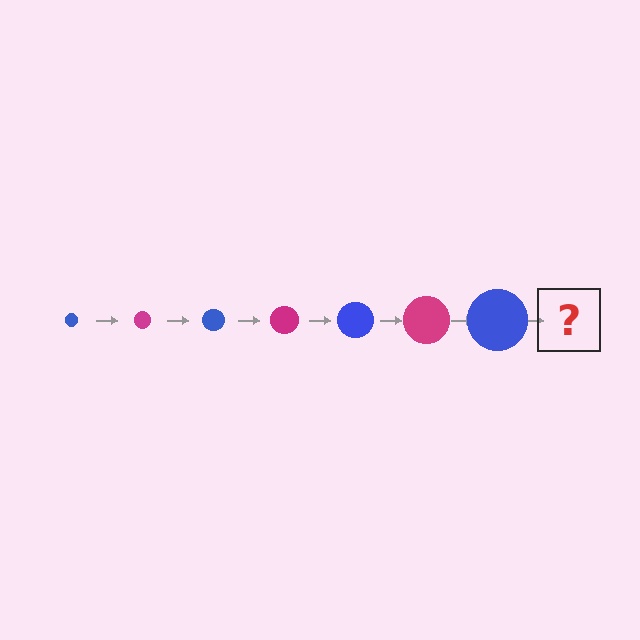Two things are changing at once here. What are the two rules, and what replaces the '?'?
The two rules are that the circle grows larger each step and the color cycles through blue and magenta. The '?' should be a magenta circle, larger than the previous one.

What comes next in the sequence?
The next element should be a magenta circle, larger than the previous one.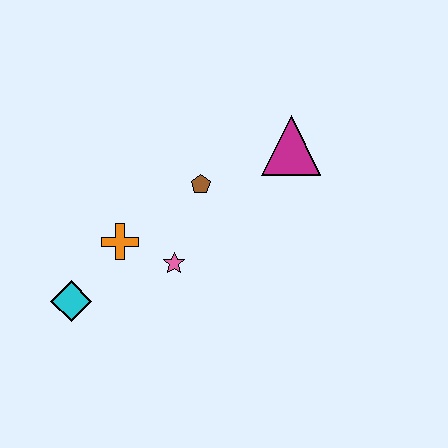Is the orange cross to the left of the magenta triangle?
Yes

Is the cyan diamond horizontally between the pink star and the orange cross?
No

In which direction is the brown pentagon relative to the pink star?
The brown pentagon is above the pink star.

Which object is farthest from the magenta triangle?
The cyan diamond is farthest from the magenta triangle.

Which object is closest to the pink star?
The orange cross is closest to the pink star.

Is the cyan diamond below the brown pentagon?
Yes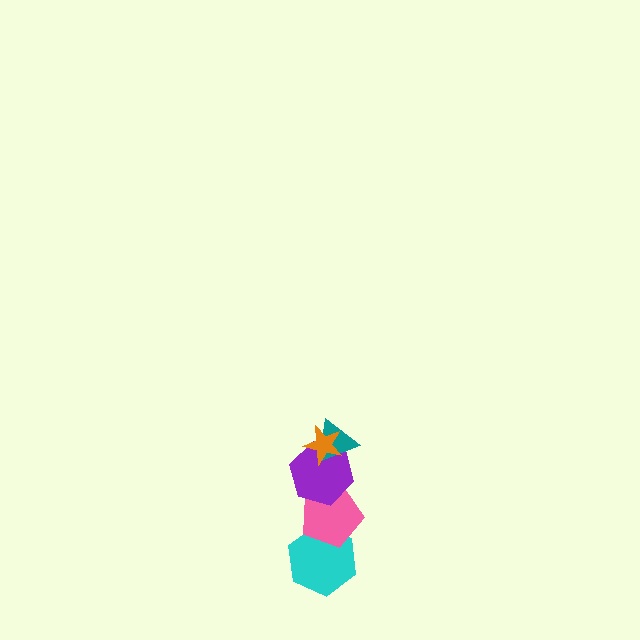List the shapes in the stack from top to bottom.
From top to bottom: the orange star, the teal triangle, the purple hexagon, the pink pentagon, the cyan hexagon.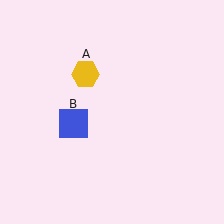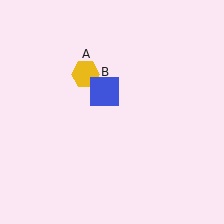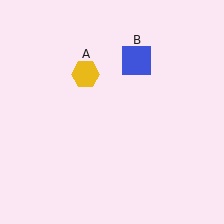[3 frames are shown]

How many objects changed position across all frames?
1 object changed position: blue square (object B).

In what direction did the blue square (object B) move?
The blue square (object B) moved up and to the right.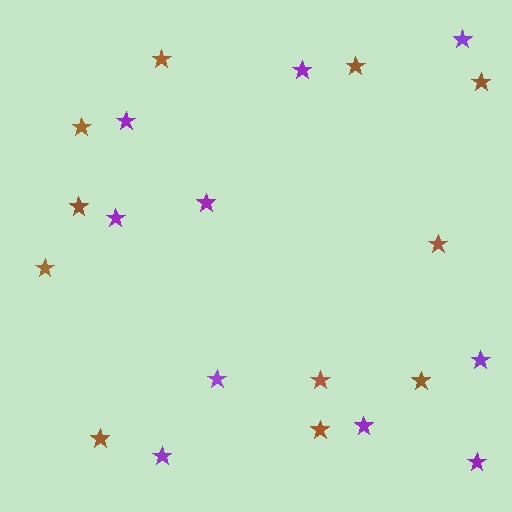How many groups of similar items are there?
There are 2 groups: one group of purple stars (10) and one group of brown stars (11).